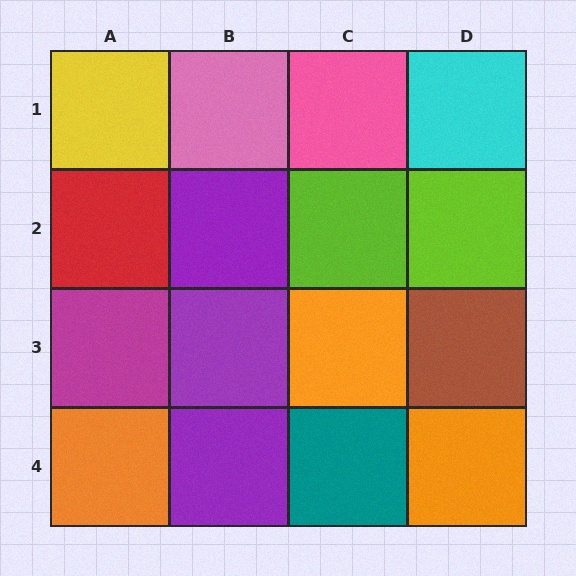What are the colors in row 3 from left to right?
Magenta, purple, orange, brown.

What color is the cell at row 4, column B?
Purple.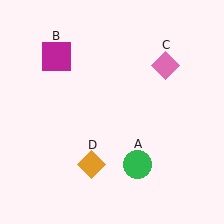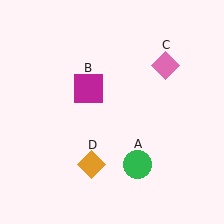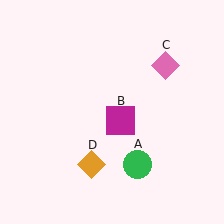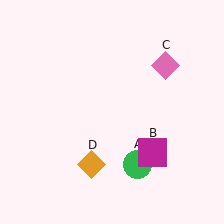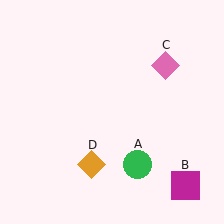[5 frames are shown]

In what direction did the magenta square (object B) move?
The magenta square (object B) moved down and to the right.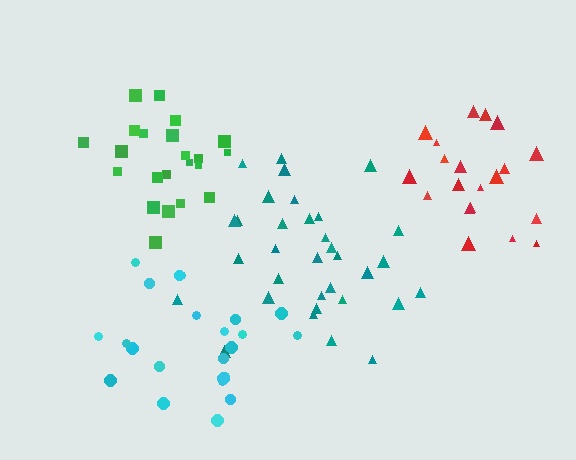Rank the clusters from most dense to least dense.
green, cyan, teal, red.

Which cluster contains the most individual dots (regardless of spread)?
Teal (33).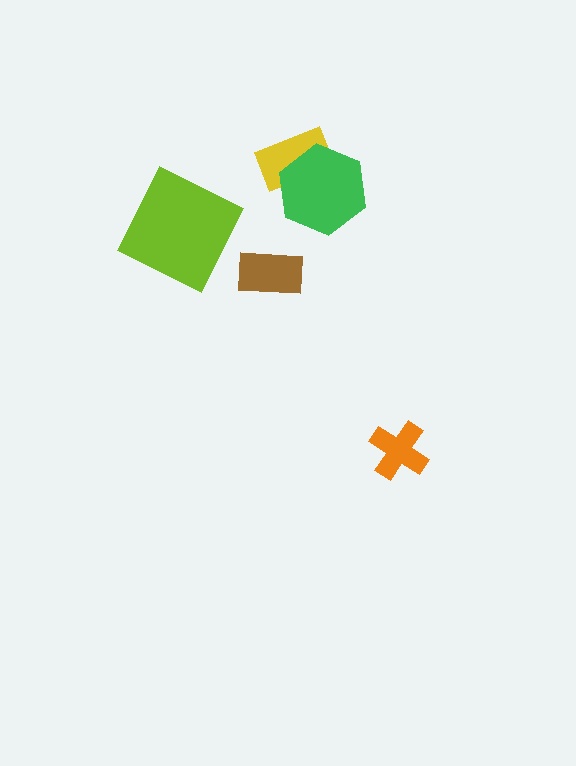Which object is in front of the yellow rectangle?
The green hexagon is in front of the yellow rectangle.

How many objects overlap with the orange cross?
0 objects overlap with the orange cross.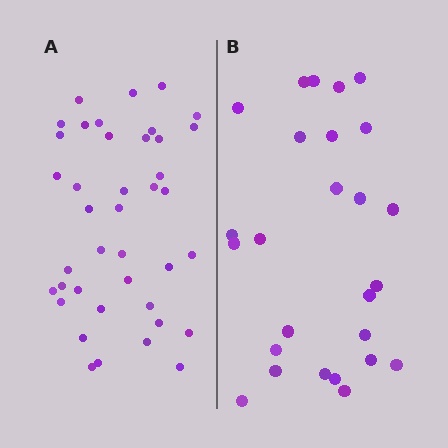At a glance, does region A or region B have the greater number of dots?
Region A (the left region) has more dots.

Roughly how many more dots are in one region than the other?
Region A has approximately 15 more dots than region B.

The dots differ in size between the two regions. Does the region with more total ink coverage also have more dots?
No. Region B has more total ink coverage because its dots are larger, but region A actually contains more individual dots. Total area can be misleading — the number of items is what matters here.